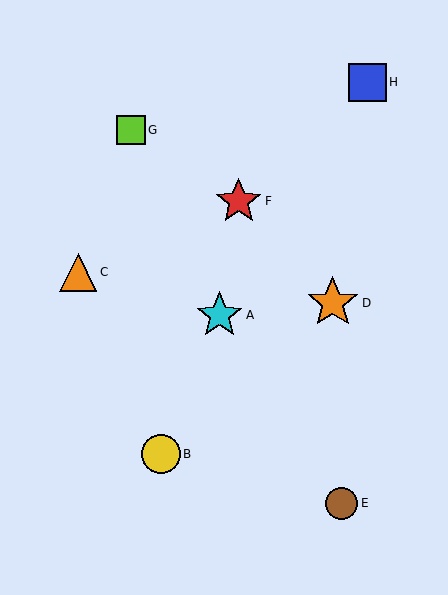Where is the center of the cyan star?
The center of the cyan star is at (219, 315).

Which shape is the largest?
The orange star (labeled D) is the largest.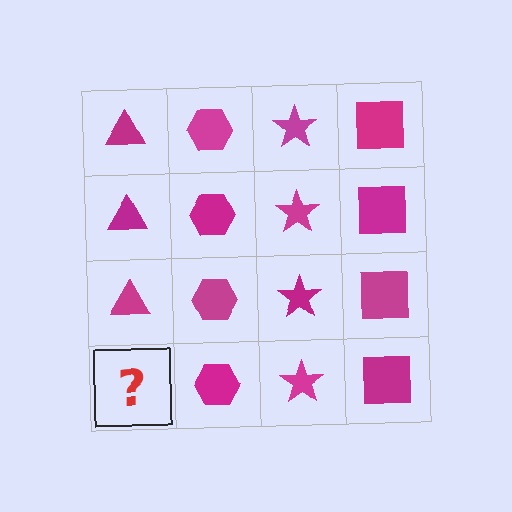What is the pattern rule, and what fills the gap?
The rule is that each column has a consistent shape. The gap should be filled with a magenta triangle.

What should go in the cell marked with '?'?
The missing cell should contain a magenta triangle.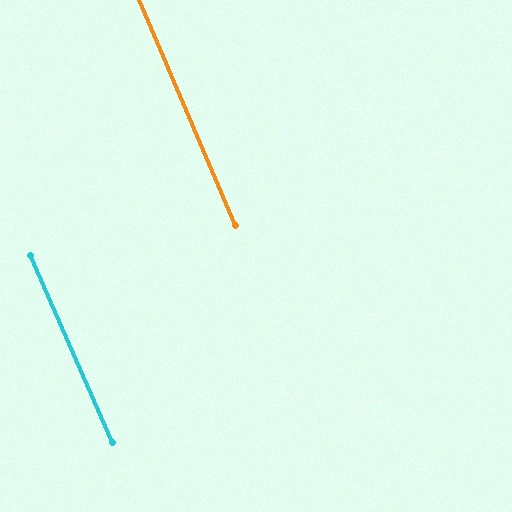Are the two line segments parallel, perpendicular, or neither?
Parallel — their directions differ by only 0.8°.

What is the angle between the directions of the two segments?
Approximately 1 degree.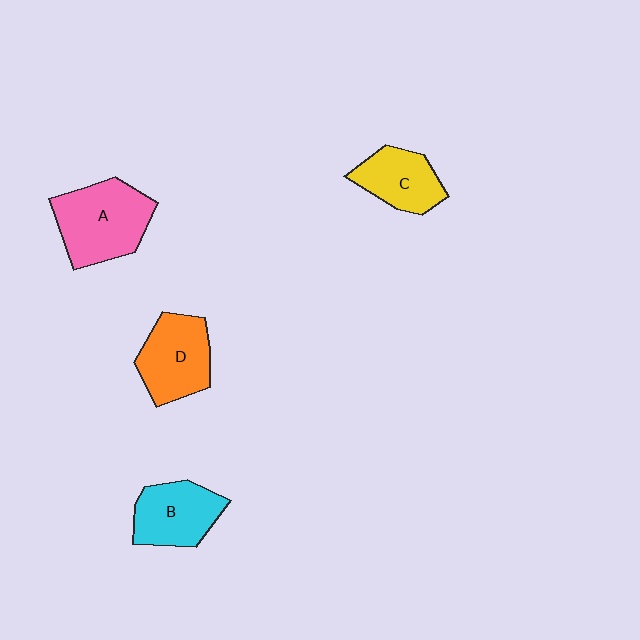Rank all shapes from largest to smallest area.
From largest to smallest: A (pink), D (orange), B (cyan), C (yellow).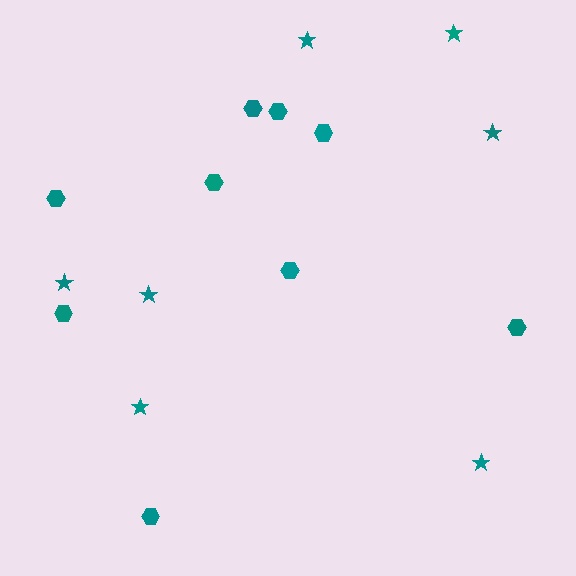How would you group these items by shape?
There are 2 groups: one group of hexagons (9) and one group of stars (7).